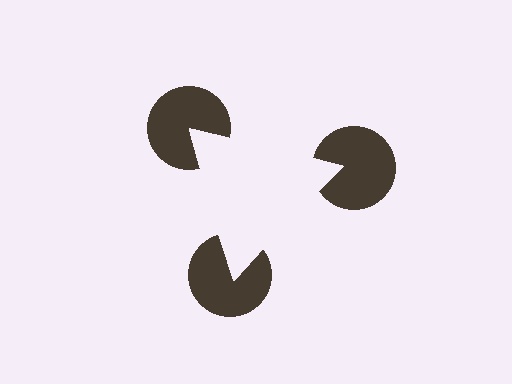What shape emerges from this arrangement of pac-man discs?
An illusory triangle — its edges are inferred from the aligned wedge cuts in the pac-man discs, not physically drawn.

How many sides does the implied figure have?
3 sides.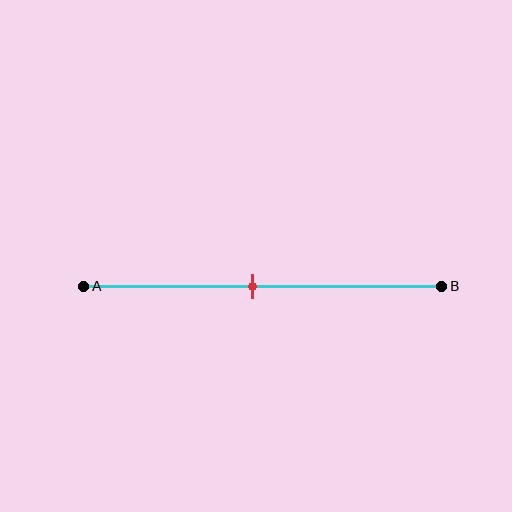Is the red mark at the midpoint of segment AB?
Yes, the mark is approximately at the midpoint.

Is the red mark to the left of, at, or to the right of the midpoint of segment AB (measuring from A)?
The red mark is approximately at the midpoint of segment AB.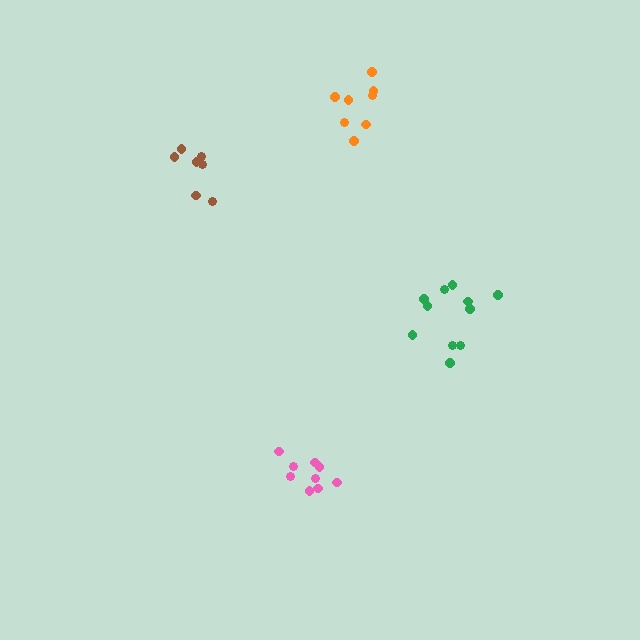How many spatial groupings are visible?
There are 4 spatial groupings.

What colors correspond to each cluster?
The clusters are colored: pink, green, brown, orange.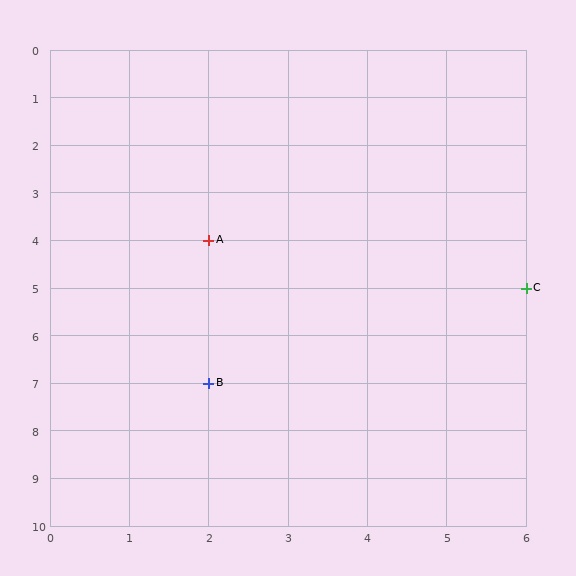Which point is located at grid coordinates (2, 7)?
Point B is at (2, 7).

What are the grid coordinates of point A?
Point A is at grid coordinates (2, 4).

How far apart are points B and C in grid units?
Points B and C are 4 columns and 2 rows apart (about 4.5 grid units diagonally).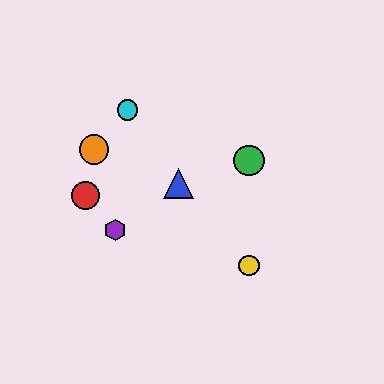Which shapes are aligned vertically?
The green circle, the yellow circle are aligned vertically.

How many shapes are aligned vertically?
2 shapes (the green circle, the yellow circle) are aligned vertically.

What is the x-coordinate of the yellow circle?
The yellow circle is at x≈249.